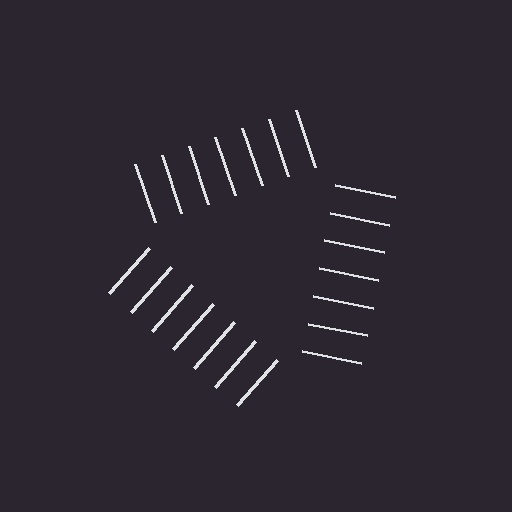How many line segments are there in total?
21 — 7 along each of the 3 edges.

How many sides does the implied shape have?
3 sides — the line-ends trace a triangle.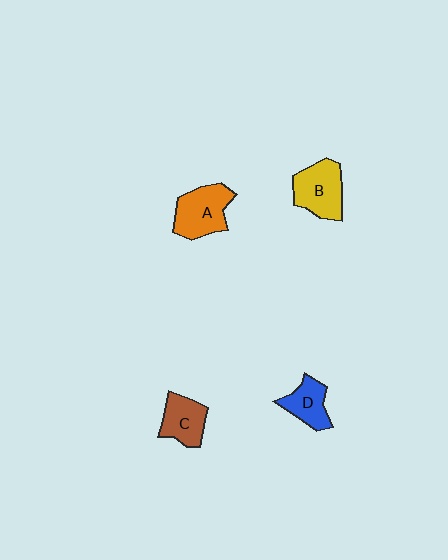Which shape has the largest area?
Shape A (orange).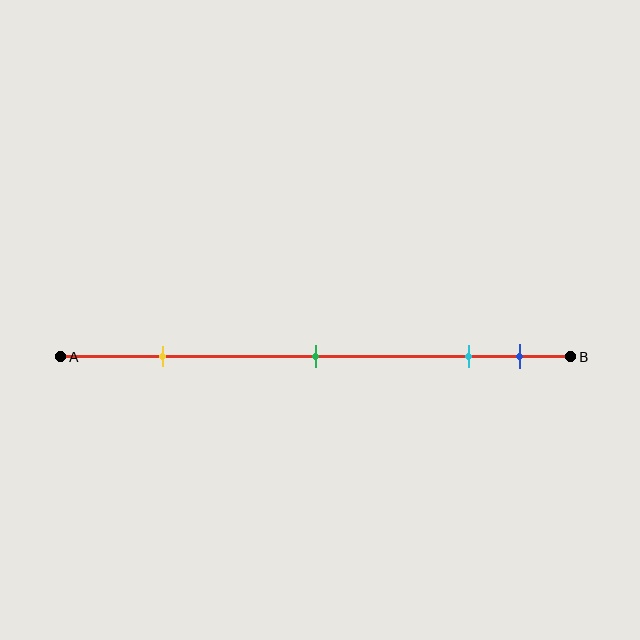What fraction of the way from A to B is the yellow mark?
The yellow mark is approximately 20% (0.2) of the way from A to B.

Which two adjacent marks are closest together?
The cyan and blue marks are the closest adjacent pair.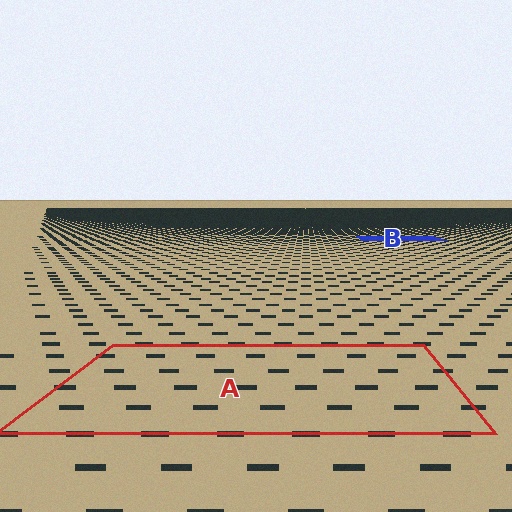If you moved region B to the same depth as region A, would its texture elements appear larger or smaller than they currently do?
They would appear larger. At a closer depth, the same texture elements are projected at a bigger on-screen size.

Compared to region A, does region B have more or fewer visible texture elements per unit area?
Region B has more texture elements per unit area — they are packed more densely because it is farther away.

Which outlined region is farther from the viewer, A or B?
Region B is farther from the viewer — the texture elements inside it appear smaller and more densely packed.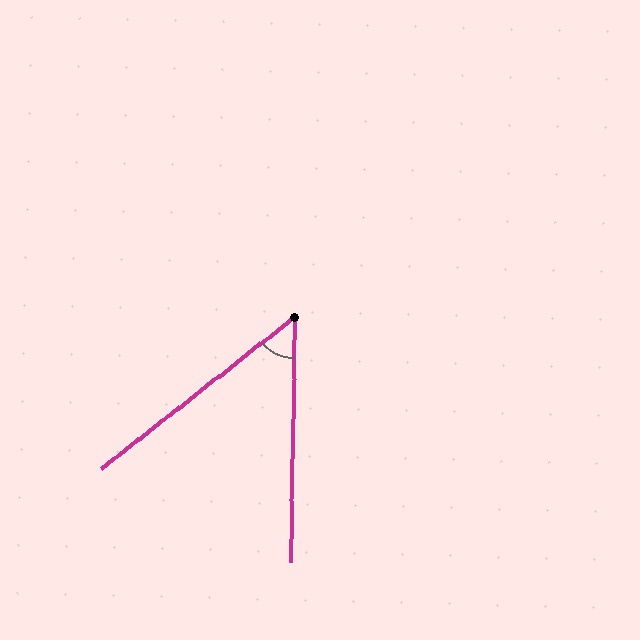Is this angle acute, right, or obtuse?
It is acute.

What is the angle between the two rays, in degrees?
Approximately 51 degrees.